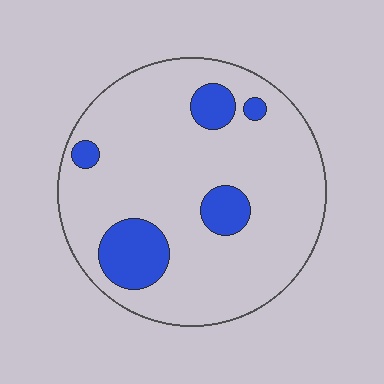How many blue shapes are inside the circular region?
5.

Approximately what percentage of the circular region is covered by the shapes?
Approximately 15%.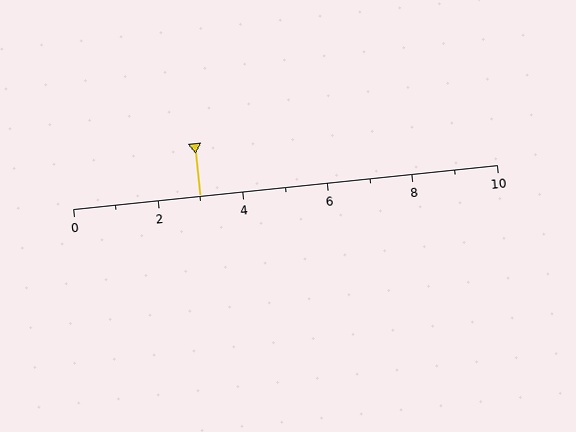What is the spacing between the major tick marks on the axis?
The major ticks are spaced 2 apart.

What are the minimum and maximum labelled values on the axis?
The axis runs from 0 to 10.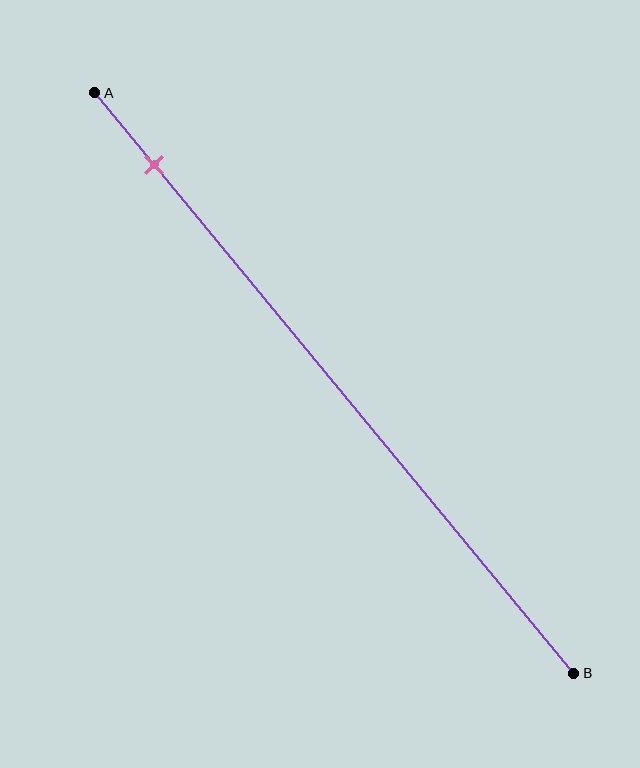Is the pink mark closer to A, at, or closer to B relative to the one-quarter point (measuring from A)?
The pink mark is closer to point A than the one-quarter point of segment AB.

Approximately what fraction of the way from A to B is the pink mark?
The pink mark is approximately 10% of the way from A to B.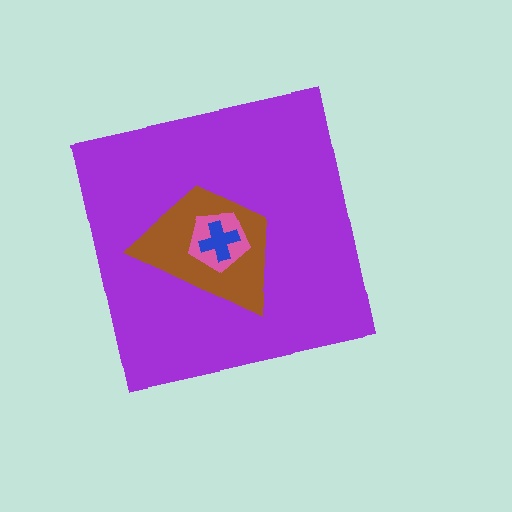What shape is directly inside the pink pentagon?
The blue cross.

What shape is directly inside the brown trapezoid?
The pink pentagon.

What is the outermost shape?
The purple square.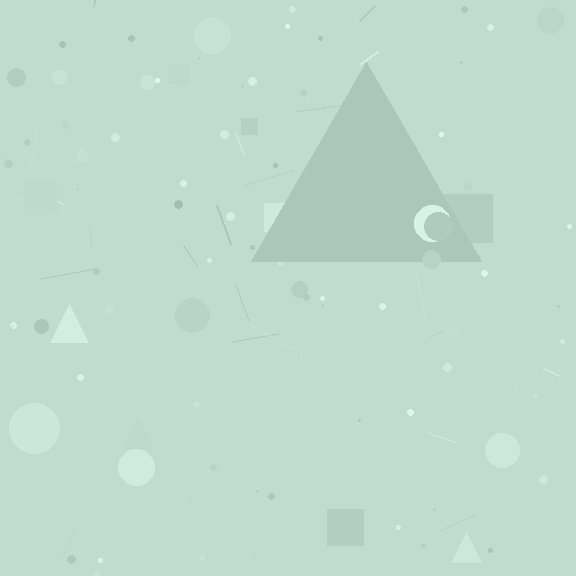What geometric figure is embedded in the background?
A triangle is embedded in the background.